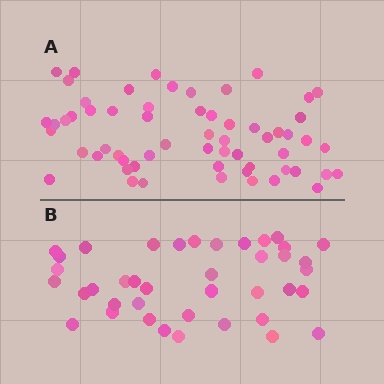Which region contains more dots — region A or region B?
Region A (the top region) has more dots.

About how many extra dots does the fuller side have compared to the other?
Region A has approximately 20 more dots than region B.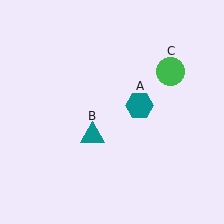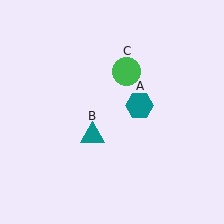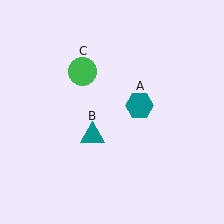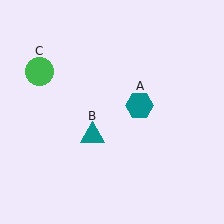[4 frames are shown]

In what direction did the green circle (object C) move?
The green circle (object C) moved left.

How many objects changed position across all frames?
1 object changed position: green circle (object C).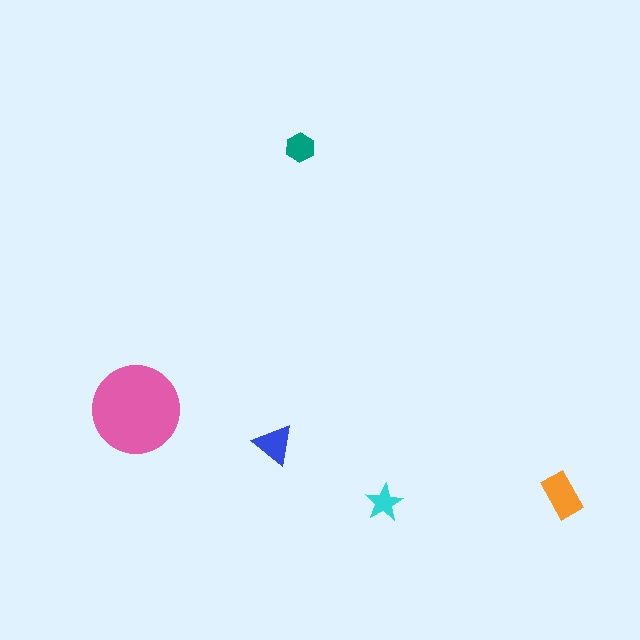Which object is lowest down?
The cyan star is bottommost.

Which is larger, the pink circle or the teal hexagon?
The pink circle.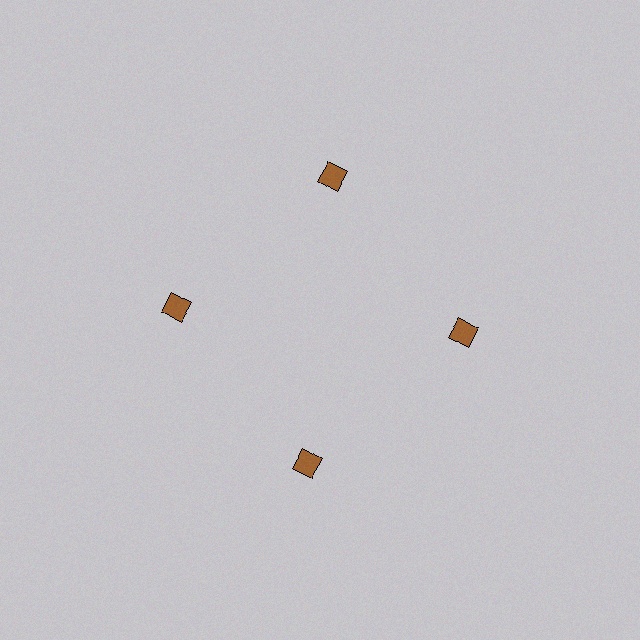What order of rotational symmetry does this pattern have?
This pattern has 4-fold rotational symmetry.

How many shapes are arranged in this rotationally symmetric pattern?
There are 4 shapes, arranged in 4 groups of 1.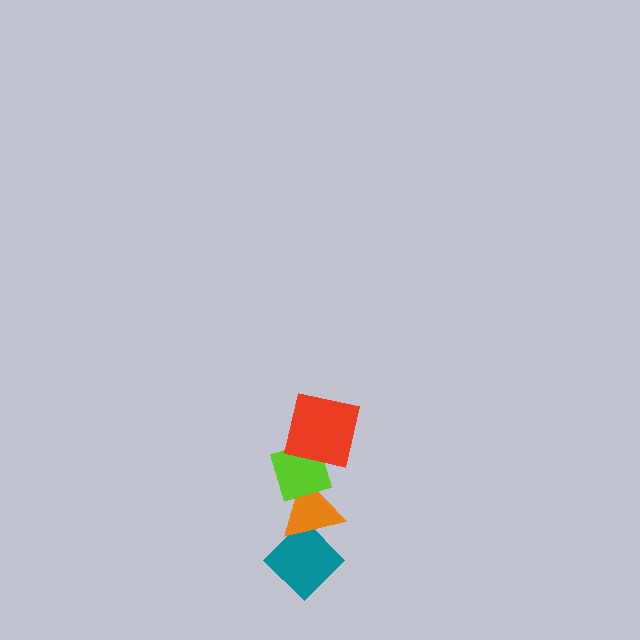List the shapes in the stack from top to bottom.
From top to bottom: the red square, the lime diamond, the orange triangle, the teal diamond.